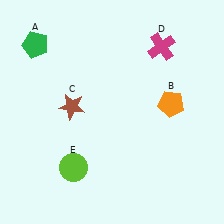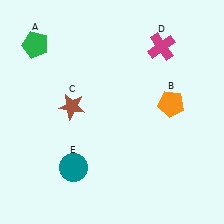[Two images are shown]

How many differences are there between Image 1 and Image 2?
There is 1 difference between the two images.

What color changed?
The circle (E) changed from lime in Image 1 to teal in Image 2.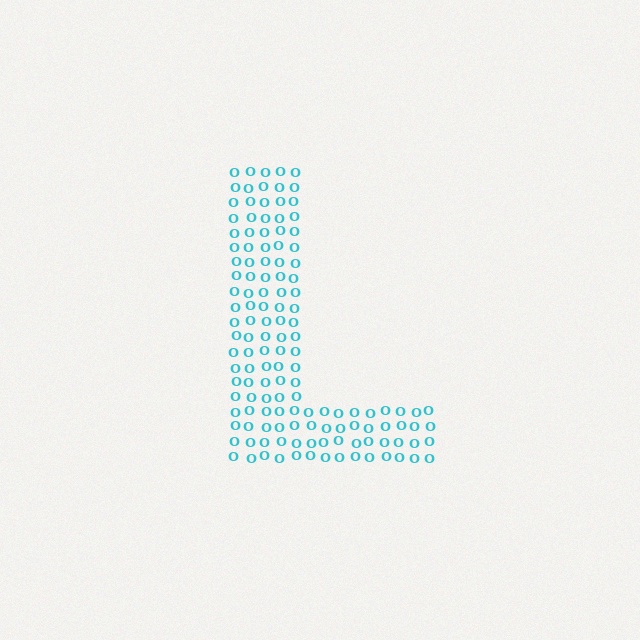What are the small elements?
The small elements are letter O's.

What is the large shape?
The large shape is the letter L.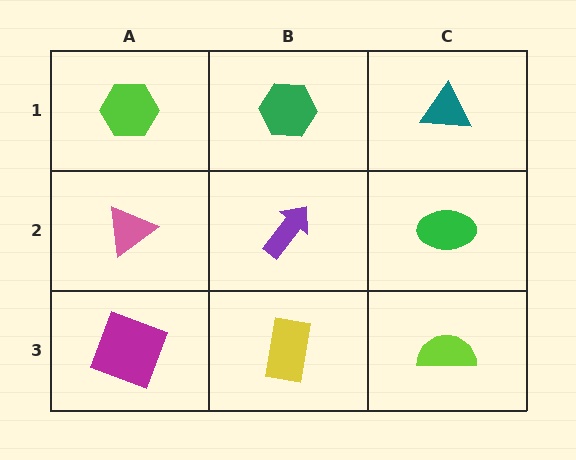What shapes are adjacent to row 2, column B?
A green hexagon (row 1, column B), a yellow rectangle (row 3, column B), a pink triangle (row 2, column A), a green ellipse (row 2, column C).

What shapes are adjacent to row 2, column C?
A teal triangle (row 1, column C), a lime semicircle (row 3, column C), a purple arrow (row 2, column B).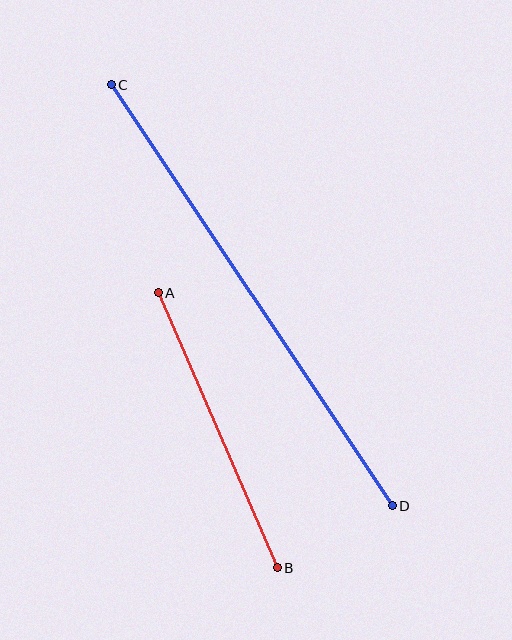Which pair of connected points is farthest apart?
Points C and D are farthest apart.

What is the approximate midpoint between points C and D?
The midpoint is at approximately (252, 295) pixels.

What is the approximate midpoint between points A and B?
The midpoint is at approximately (218, 430) pixels.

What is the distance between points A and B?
The distance is approximately 300 pixels.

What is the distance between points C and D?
The distance is approximately 506 pixels.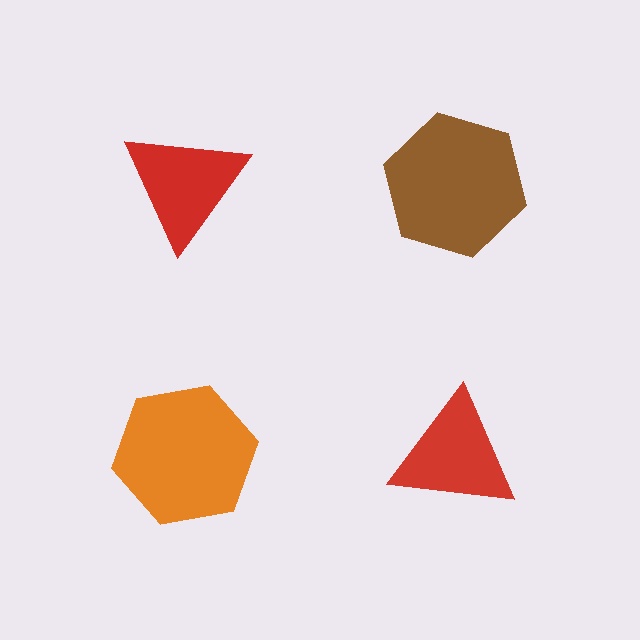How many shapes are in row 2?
2 shapes.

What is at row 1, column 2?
A brown hexagon.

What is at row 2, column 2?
A red triangle.